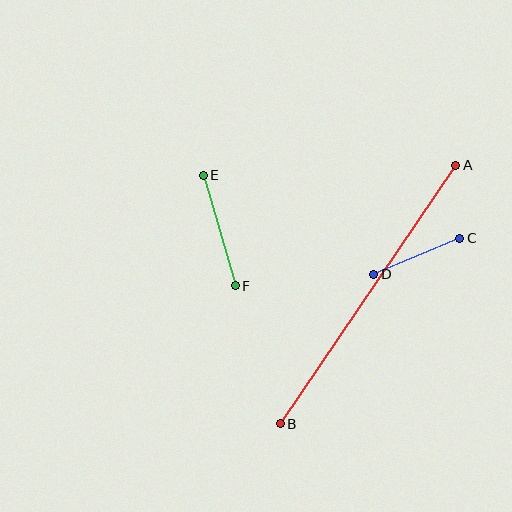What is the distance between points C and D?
The distance is approximately 93 pixels.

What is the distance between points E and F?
The distance is approximately 115 pixels.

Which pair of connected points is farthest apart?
Points A and B are farthest apart.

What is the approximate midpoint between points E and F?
The midpoint is at approximately (219, 231) pixels.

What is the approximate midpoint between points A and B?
The midpoint is at approximately (368, 295) pixels.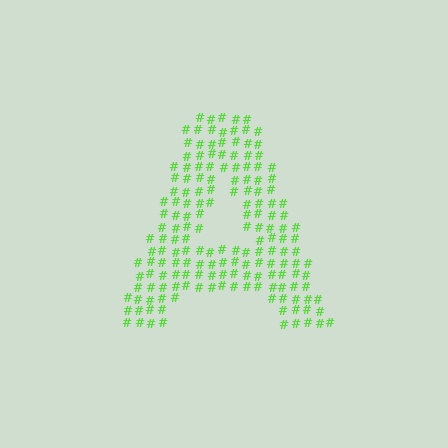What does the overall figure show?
The overall figure shows the letter A.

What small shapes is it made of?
It is made of small hash symbols.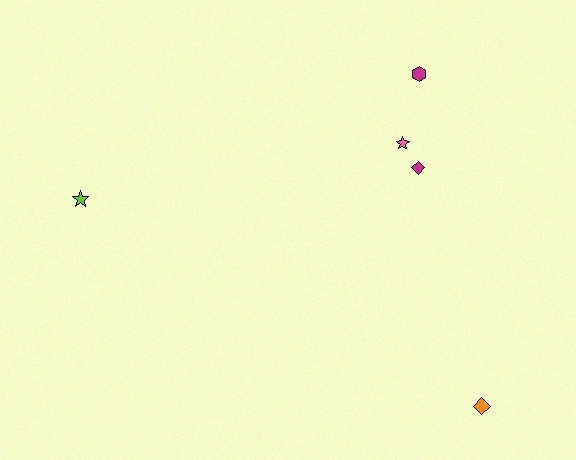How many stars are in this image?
There are 2 stars.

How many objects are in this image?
There are 5 objects.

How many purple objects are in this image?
There are no purple objects.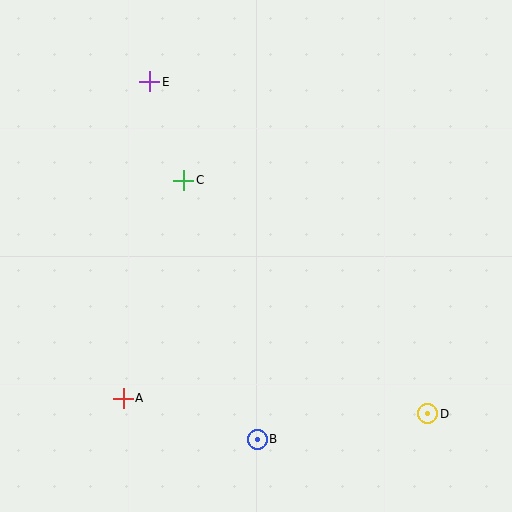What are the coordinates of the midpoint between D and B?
The midpoint between D and B is at (342, 426).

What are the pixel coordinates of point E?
Point E is at (150, 82).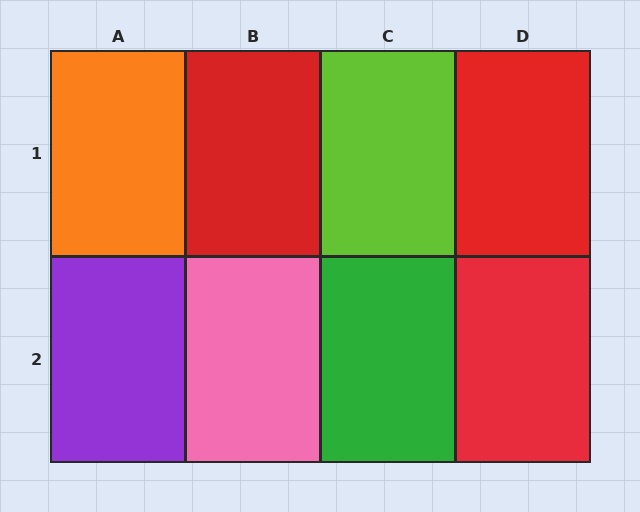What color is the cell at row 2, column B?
Pink.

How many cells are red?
3 cells are red.